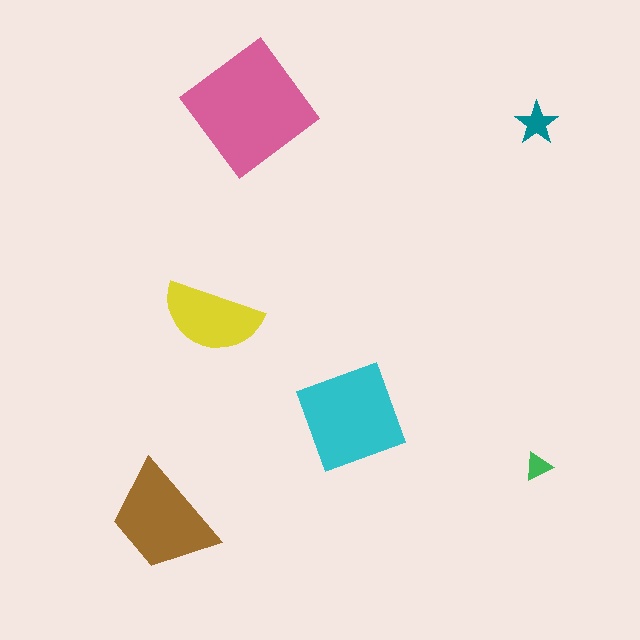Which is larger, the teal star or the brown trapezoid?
The brown trapezoid.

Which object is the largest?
The pink diamond.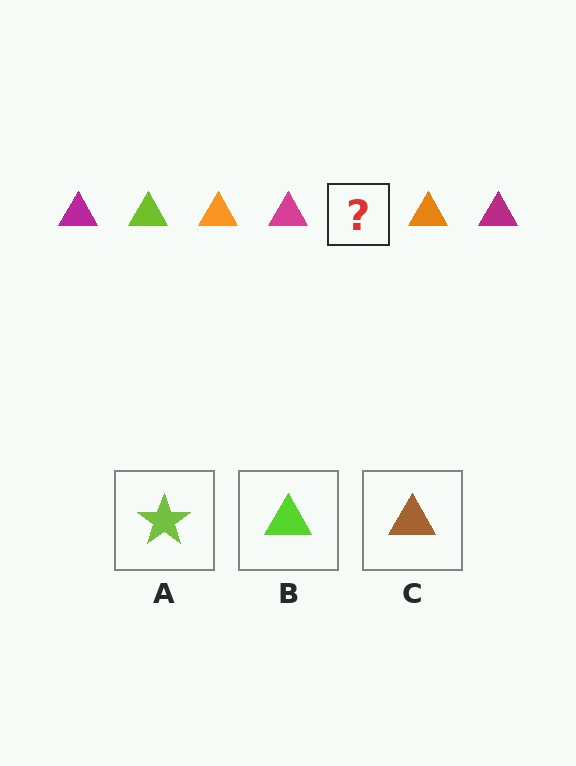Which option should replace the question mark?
Option B.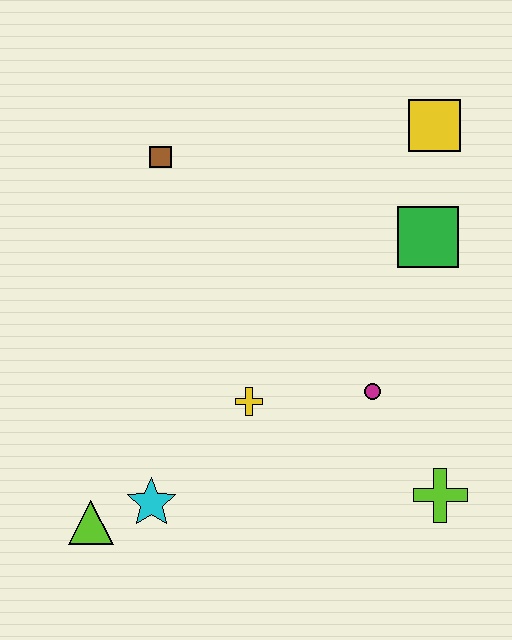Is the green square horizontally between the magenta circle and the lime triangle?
No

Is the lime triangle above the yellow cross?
No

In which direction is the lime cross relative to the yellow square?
The lime cross is below the yellow square.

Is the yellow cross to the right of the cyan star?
Yes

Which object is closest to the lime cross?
The magenta circle is closest to the lime cross.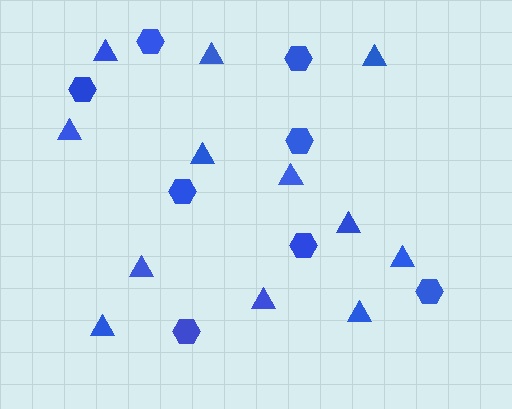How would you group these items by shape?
There are 2 groups: one group of triangles (12) and one group of hexagons (8).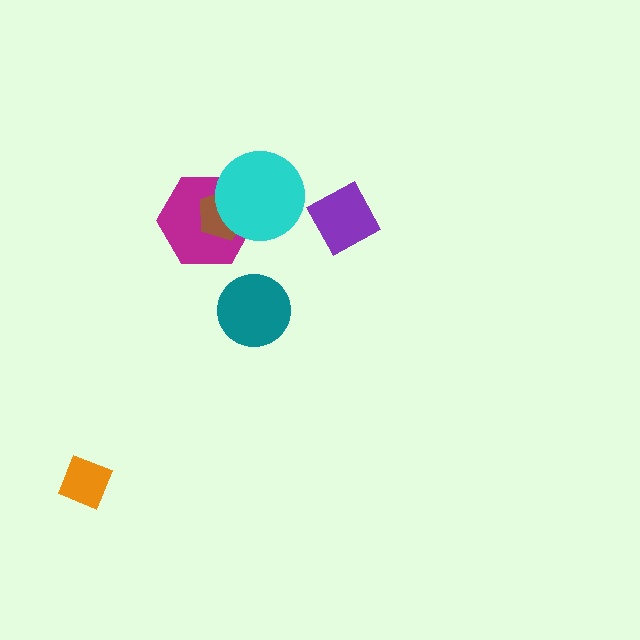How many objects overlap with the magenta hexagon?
2 objects overlap with the magenta hexagon.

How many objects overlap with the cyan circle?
2 objects overlap with the cyan circle.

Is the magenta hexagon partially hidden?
Yes, it is partially covered by another shape.